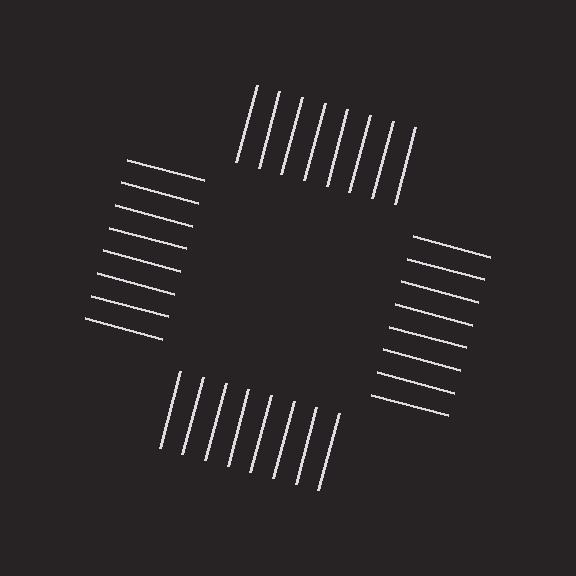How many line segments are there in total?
32 — 8 along each of the 4 edges.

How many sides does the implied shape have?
4 sides — the line-ends trace a square.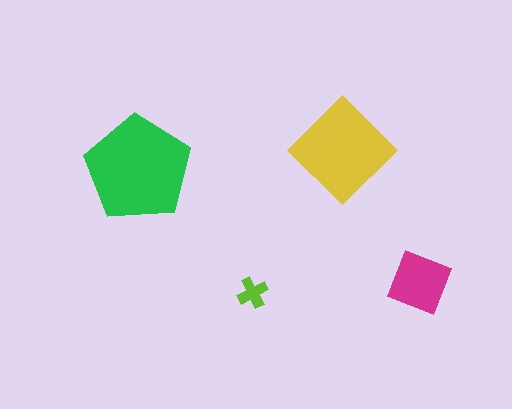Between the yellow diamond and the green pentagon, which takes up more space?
The green pentagon.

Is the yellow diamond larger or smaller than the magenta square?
Larger.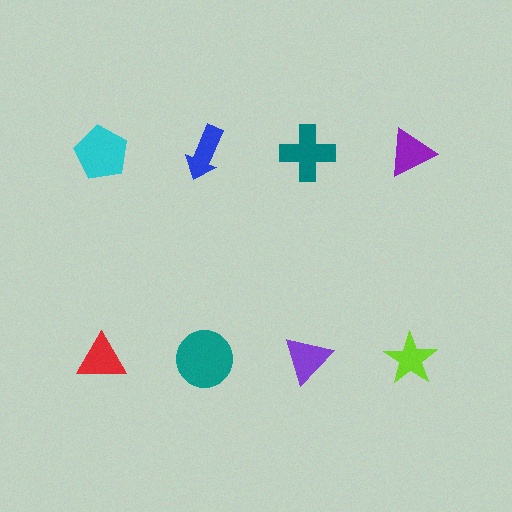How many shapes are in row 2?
4 shapes.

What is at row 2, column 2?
A teal circle.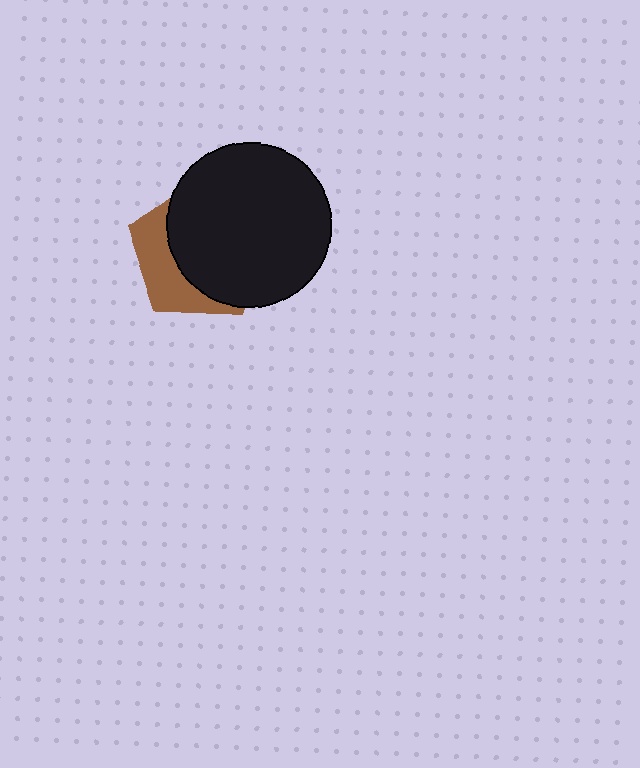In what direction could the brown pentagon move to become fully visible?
The brown pentagon could move left. That would shift it out from behind the black circle entirely.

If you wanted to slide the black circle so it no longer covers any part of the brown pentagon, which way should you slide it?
Slide it right — that is the most direct way to separate the two shapes.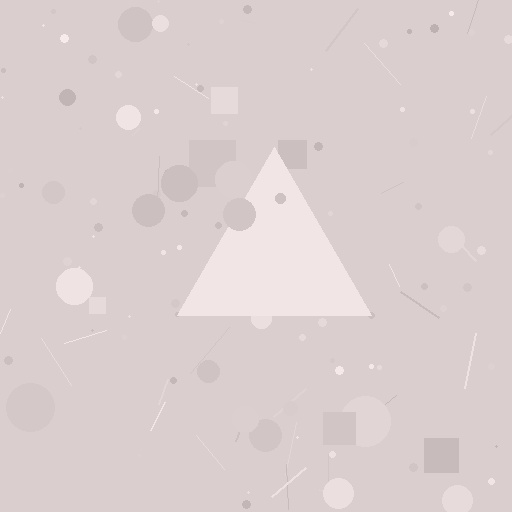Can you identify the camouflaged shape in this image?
The camouflaged shape is a triangle.